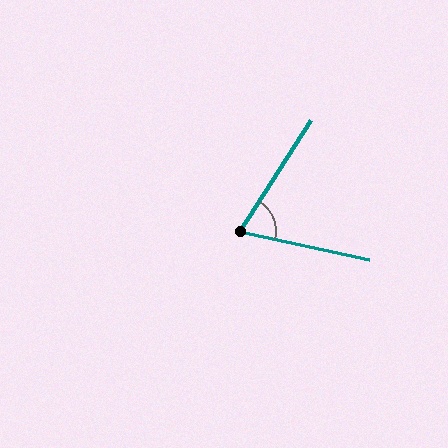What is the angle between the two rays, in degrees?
Approximately 69 degrees.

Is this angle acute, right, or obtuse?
It is acute.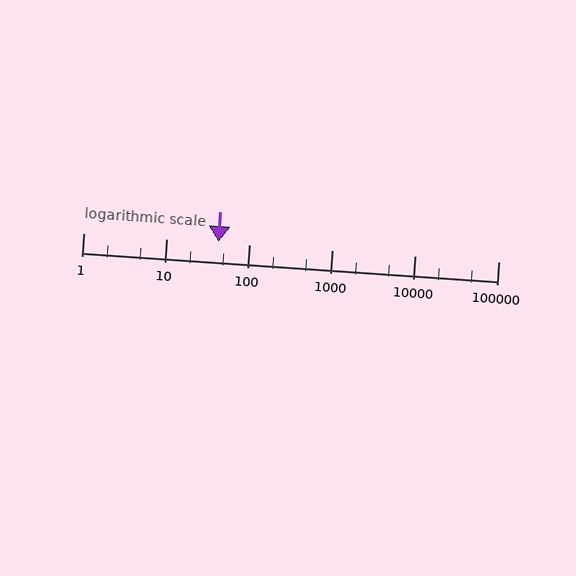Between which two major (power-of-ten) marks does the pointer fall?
The pointer is between 10 and 100.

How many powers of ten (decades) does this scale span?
The scale spans 5 decades, from 1 to 100000.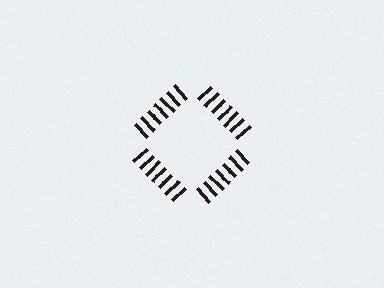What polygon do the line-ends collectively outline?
An illusory square — the line segments terminate on its edges but no continuous stroke is drawn.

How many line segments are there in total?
28 — 7 along each of the 4 edges.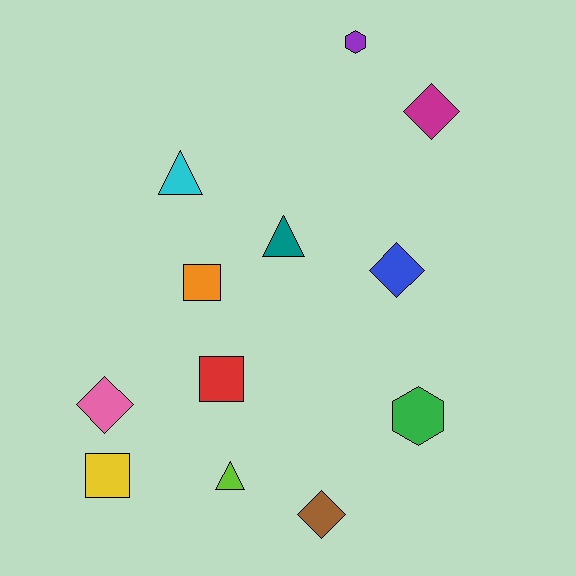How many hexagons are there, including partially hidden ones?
There are 2 hexagons.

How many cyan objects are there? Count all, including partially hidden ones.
There is 1 cyan object.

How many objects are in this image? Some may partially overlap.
There are 12 objects.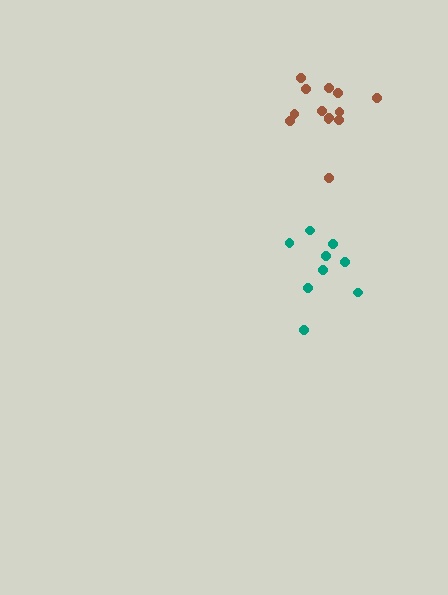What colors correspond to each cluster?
The clusters are colored: brown, teal.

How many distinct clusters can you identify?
There are 2 distinct clusters.